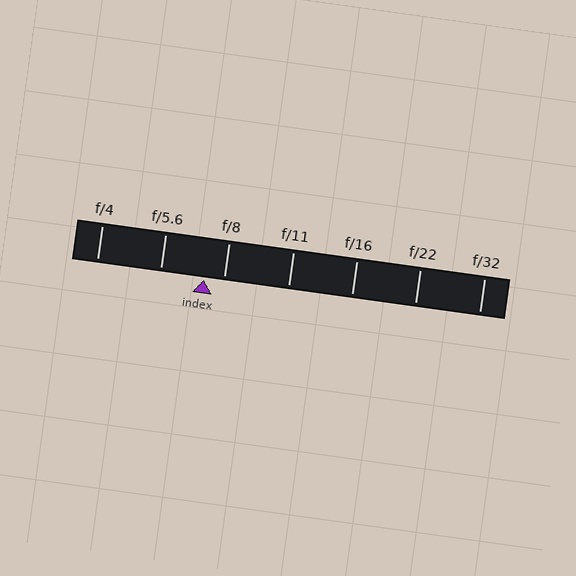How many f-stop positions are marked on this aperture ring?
There are 7 f-stop positions marked.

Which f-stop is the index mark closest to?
The index mark is closest to f/8.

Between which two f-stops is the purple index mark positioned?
The index mark is between f/5.6 and f/8.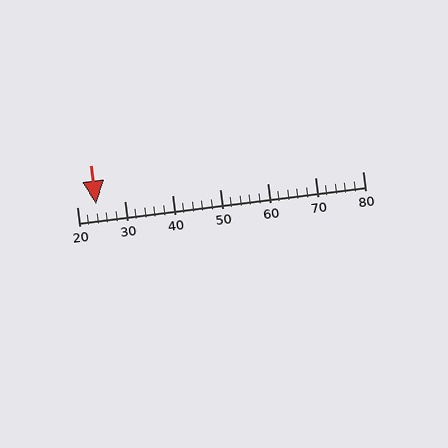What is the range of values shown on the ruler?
The ruler shows values from 20 to 80.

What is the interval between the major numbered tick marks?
The major tick marks are spaced 10 units apart.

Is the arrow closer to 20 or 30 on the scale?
The arrow is closer to 20.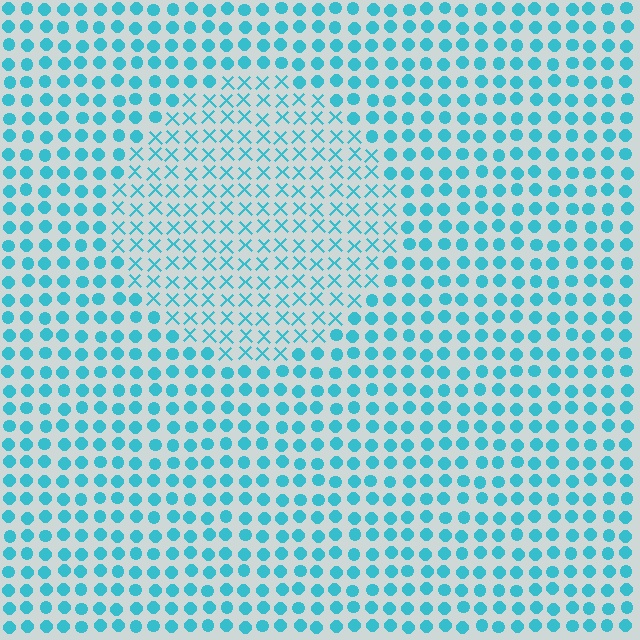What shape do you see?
I see a circle.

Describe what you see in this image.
The image is filled with small cyan elements arranged in a uniform grid. A circle-shaped region contains X marks, while the surrounding area contains circles. The boundary is defined purely by the change in element shape.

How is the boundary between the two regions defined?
The boundary is defined by a change in element shape: X marks inside vs. circles outside. All elements share the same color and spacing.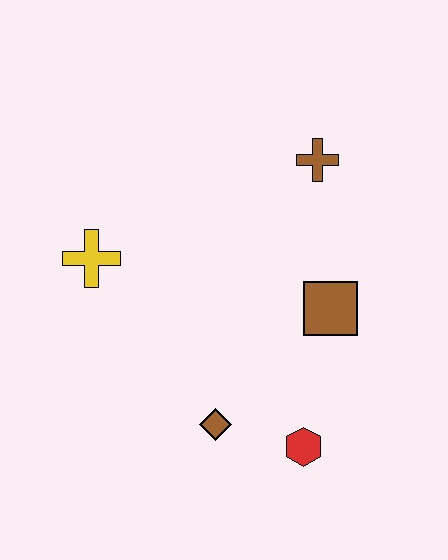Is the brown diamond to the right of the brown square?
No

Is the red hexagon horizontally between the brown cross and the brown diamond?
Yes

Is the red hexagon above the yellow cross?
No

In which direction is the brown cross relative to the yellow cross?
The brown cross is to the right of the yellow cross.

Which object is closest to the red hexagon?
The brown diamond is closest to the red hexagon.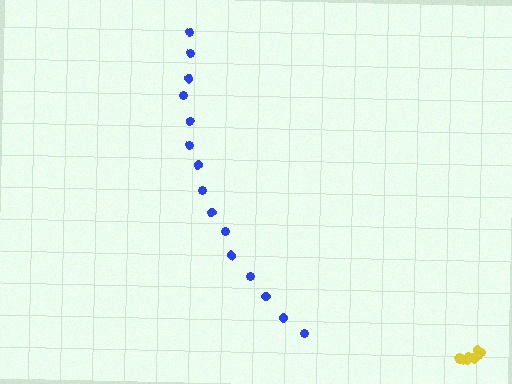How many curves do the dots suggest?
There are 2 distinct paths.